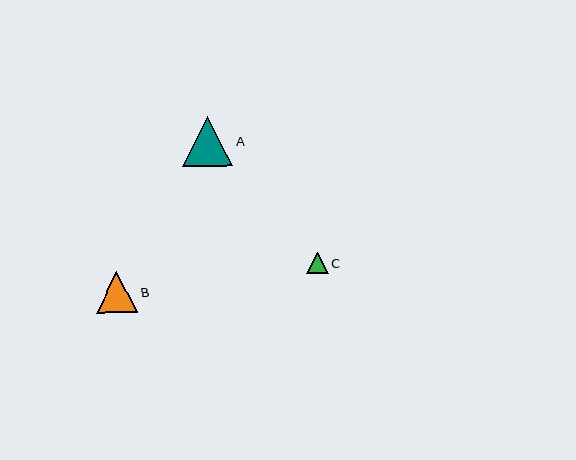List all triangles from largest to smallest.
From largest to smallest: A, B, C.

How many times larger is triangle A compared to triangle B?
Triangle A is approximately 1.2 times the size of triangle B.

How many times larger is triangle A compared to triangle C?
Triangle A is approximately 2.3 times the size of triangle C.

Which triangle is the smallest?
Triangle C is the smallest with a size of approximately 22 pixels.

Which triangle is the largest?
Triangle A is the largest with a size of approximately 50 pixels.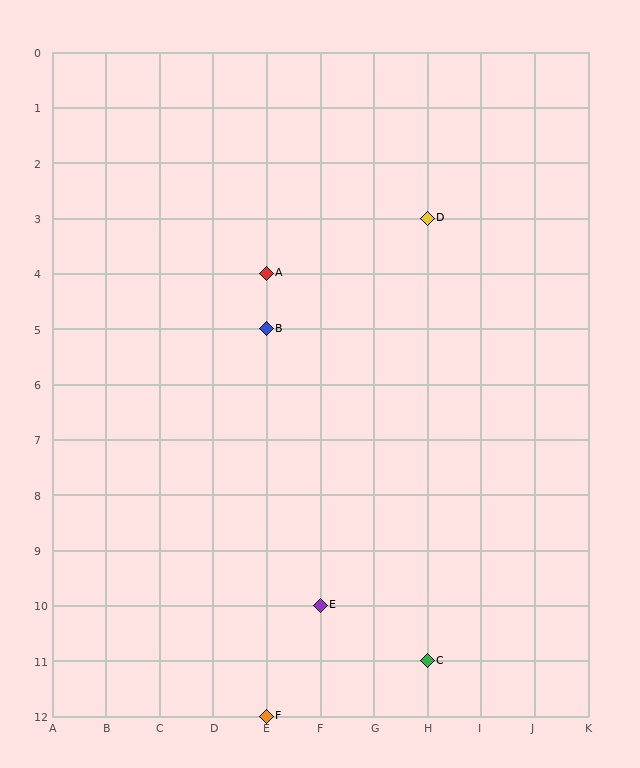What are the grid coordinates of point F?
Point F is at grid coordinates (E, 12).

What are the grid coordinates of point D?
Point D is at grid coordinates (H, 3).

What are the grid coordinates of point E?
Point E is at grid coordinates (F, 10).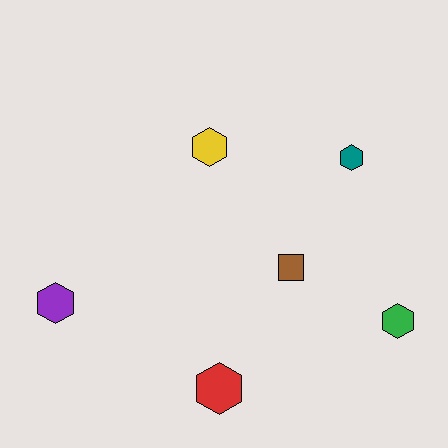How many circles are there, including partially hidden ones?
There are no circles.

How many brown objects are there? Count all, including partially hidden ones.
There is 1 brown object.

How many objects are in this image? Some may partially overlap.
There are 6 objects.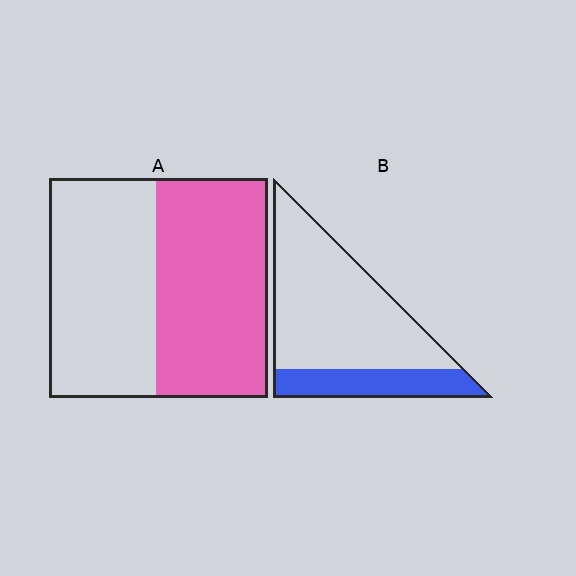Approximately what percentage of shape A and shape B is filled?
A is approximately 50% and B is approximately 25%.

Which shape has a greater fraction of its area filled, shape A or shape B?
Shape A.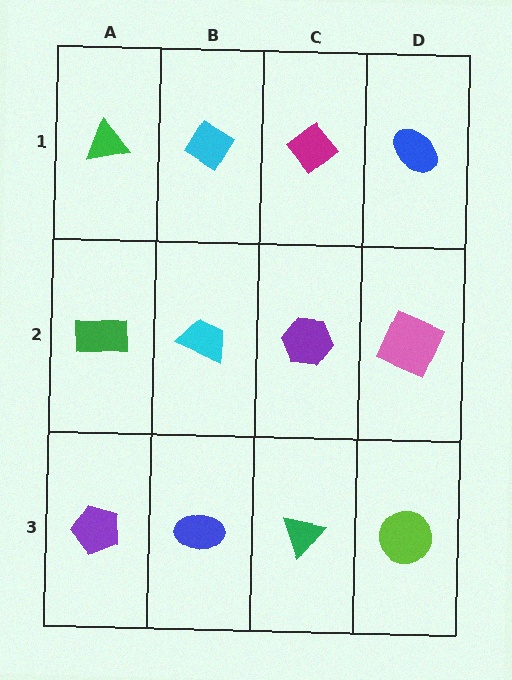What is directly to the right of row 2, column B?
A purple hexagon.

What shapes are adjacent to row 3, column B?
A cyan trapezoid (row 2, column B), a purple pentagon (row 3, column A), a green triangle (row 3, column C).